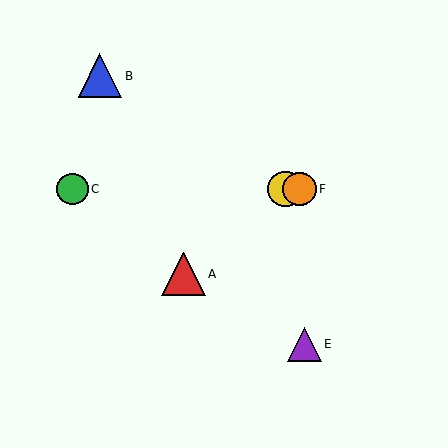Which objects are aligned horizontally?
Objects C, D, F are aligned horizontally.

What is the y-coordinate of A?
Object A is at y≈274.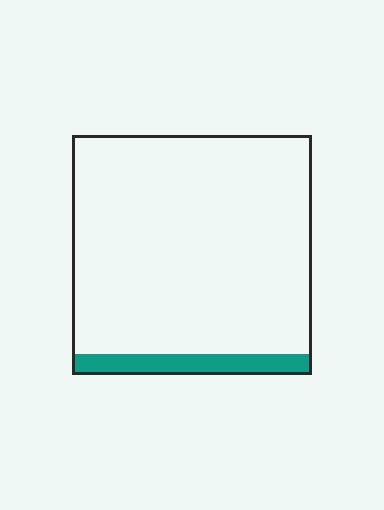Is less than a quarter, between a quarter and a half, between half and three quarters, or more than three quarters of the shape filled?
Less than a quarter.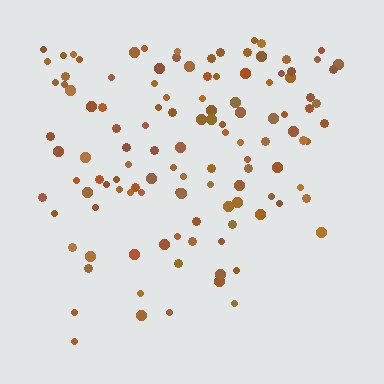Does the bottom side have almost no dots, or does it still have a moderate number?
Still a moderate number, just noticeably fewer than the top.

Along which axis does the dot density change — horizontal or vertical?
Vertical.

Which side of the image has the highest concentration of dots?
The top.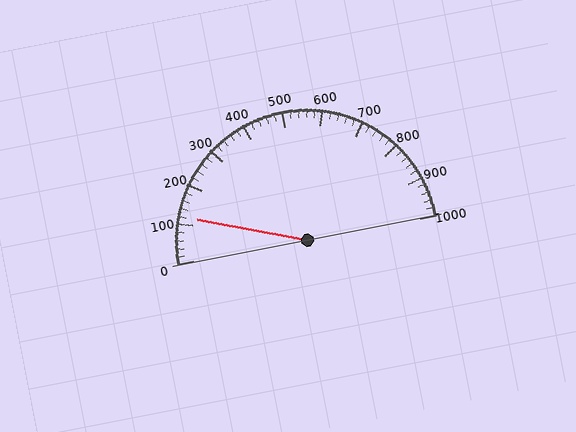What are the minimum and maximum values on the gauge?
The gauge ranges from 0 to 1000.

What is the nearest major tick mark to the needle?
The nearest major tick mark is 100.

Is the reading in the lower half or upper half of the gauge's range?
The reading is in the lower half of the range (0 to 1000).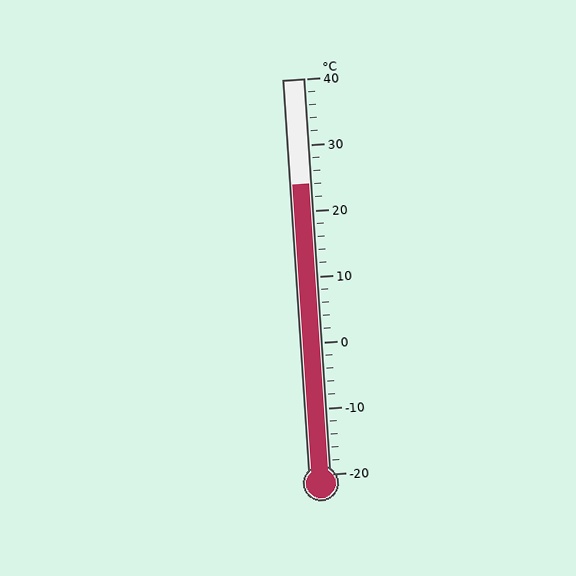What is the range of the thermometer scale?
The thermometer scale ranges from -20°C to 40°C.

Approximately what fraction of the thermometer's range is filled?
The thermometer is filled to approximately 75% of its range.